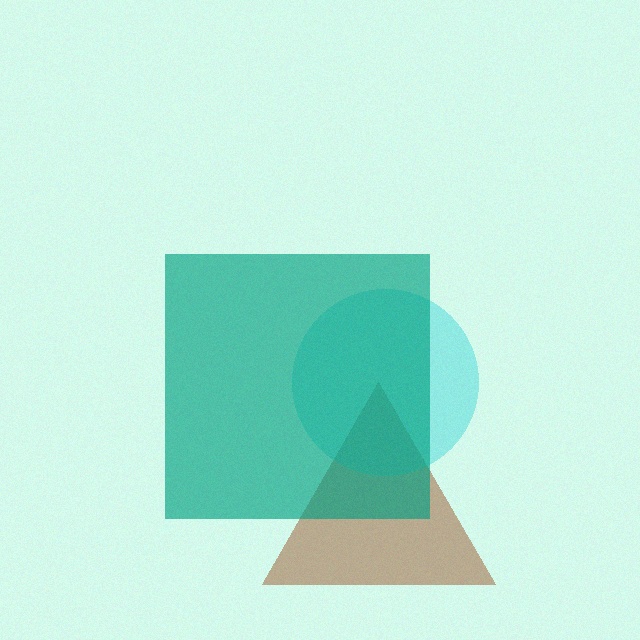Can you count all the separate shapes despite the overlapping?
Yes, there are 3 separate shapes.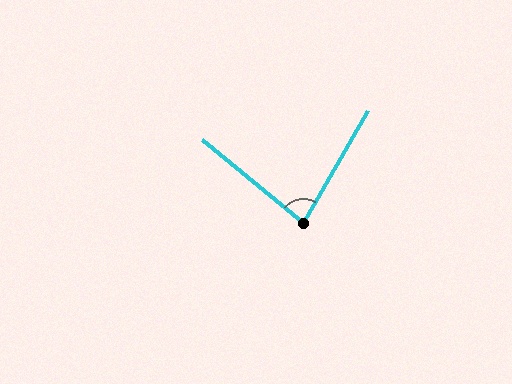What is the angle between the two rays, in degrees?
Approximately 80 degrees.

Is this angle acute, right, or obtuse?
It is acute.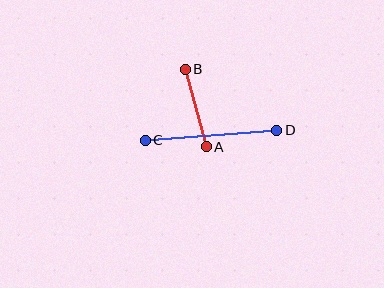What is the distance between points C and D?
The distance is approximately 132 pixels.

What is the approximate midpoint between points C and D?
The midpoint is at approximately (211, 135) pixels.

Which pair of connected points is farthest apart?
Points C and D are farthest apart.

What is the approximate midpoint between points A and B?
The midpoint is at approximately (196, 108) pixels.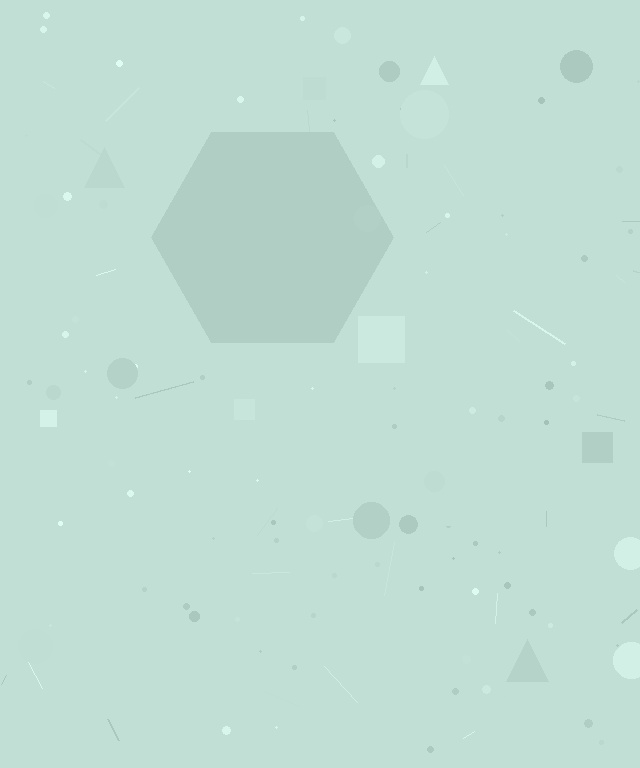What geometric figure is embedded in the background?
A hexagon is embedded in the background.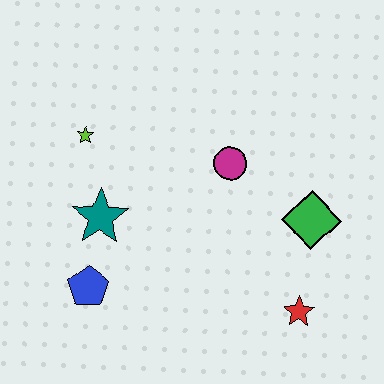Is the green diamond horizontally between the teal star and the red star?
No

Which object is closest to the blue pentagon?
The teal star is closest to the blue pentagon.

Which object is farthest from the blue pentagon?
The green diamond is farthest from the blue pentagon.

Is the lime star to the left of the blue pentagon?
Yes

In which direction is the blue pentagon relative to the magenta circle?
The blue pentagon is to the left of the magenta circle.